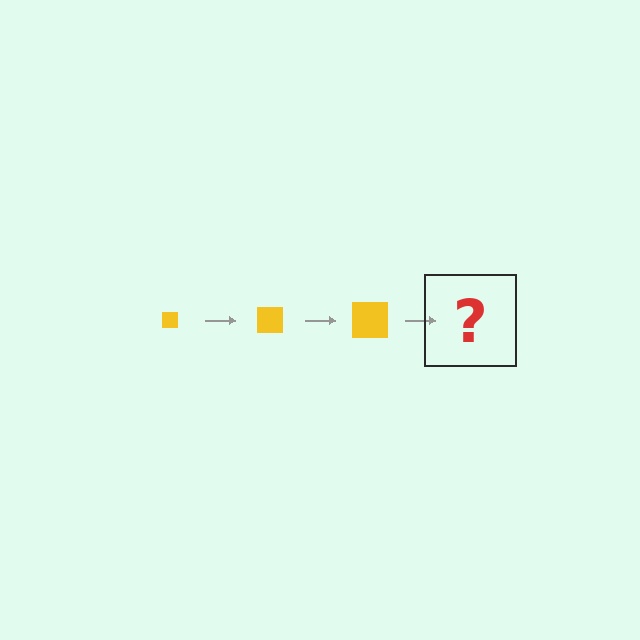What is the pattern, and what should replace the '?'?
The pattern is that the square gets progressively larger each step. The '?' should be a yellow square, larger than the previous one.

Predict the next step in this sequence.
The next step is a yellow square, larger than the previous one.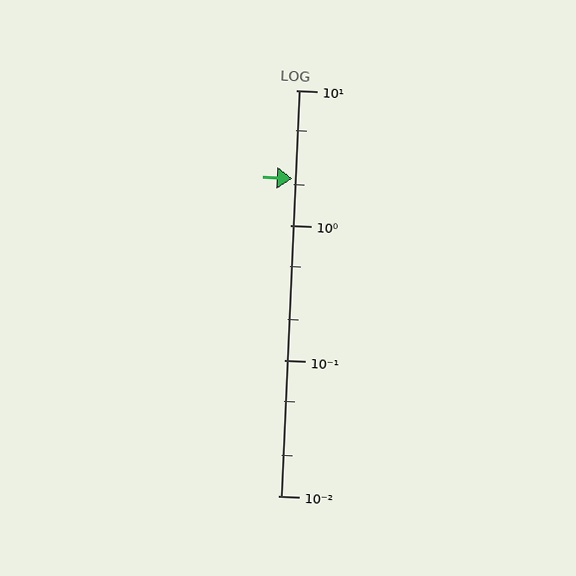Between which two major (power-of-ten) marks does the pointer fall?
The pointer is between 1 and 10.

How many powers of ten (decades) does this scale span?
The scale spans 3 decades, from 0.01 to 10.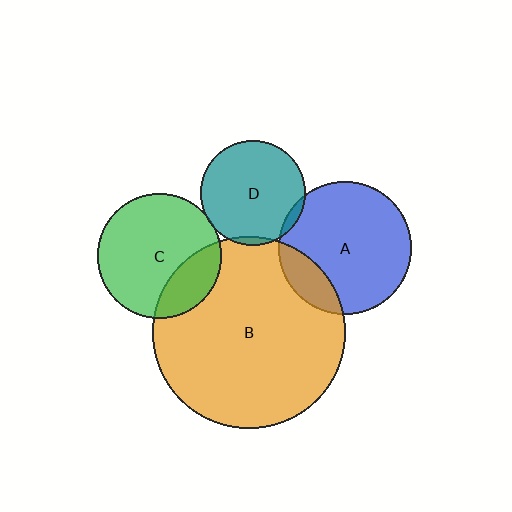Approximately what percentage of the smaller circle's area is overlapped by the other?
Approximately 5%.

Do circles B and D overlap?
Yes.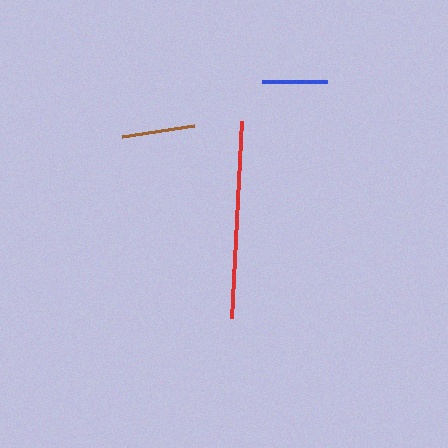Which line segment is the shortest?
The blue line is the shortest at approximately 65 pixels.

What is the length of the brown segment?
The brown segment is approximately 73 pixels long.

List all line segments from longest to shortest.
From longest to shortest: red, brown, blue.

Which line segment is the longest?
The red line is the longest at approximately 197 pixels.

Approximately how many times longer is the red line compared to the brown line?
The red line is approximately 2.7 times the length of the brown line.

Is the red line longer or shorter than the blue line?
The red line is longer than the blue line.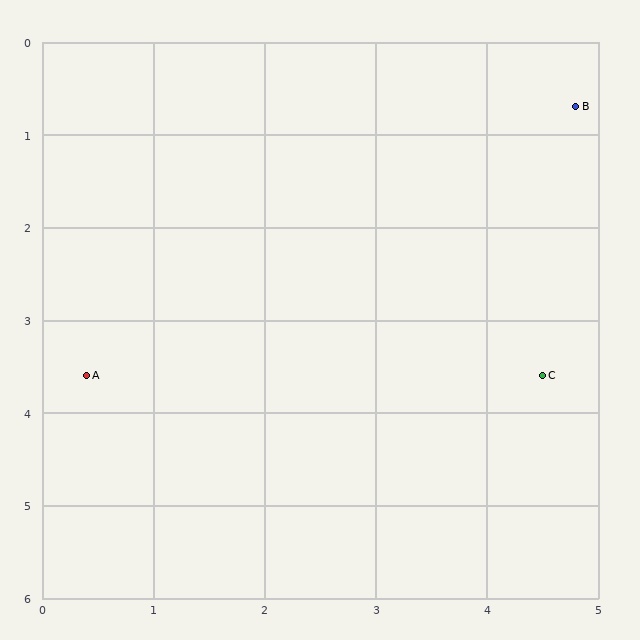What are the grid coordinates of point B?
Point B is at approximately (4.8, 0.7).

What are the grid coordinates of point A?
Point A is at approximately (0.4, 3.6).